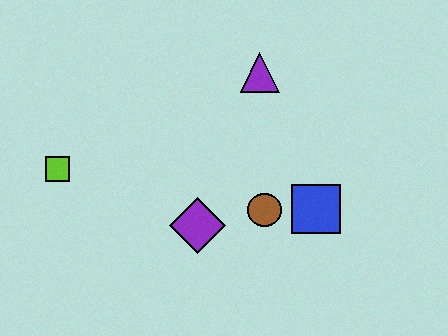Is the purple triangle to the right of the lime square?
Yes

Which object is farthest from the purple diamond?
The purple triangle is farthest from the purple diamond.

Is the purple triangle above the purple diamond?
Yes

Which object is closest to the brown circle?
The blue square is closest to the brown circle.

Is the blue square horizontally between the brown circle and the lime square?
No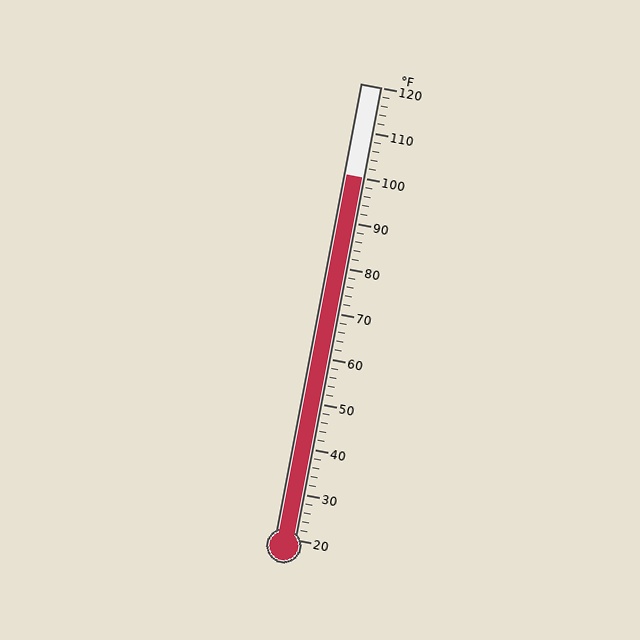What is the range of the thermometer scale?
The thermometer scale ranges from 20°F to 120°F.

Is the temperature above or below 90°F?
The temperature is above 90°F.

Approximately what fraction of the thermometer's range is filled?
The thermometer is filled to approximately 80% of its range.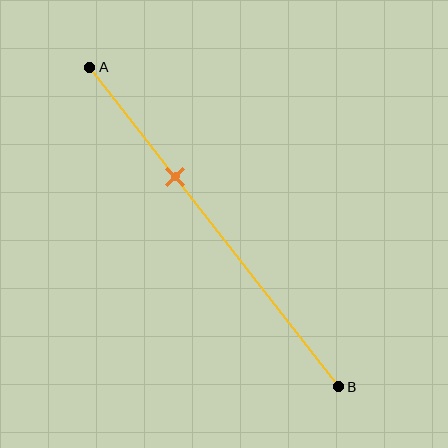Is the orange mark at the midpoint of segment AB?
No, the mark is at about 35% from A, not at the 50% midpoint.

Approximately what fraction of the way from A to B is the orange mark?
The orange mark is approximately 35% of the way from A to B.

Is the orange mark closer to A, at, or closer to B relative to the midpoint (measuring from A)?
The orange mark is closer to point A than the midpoint of segment AB.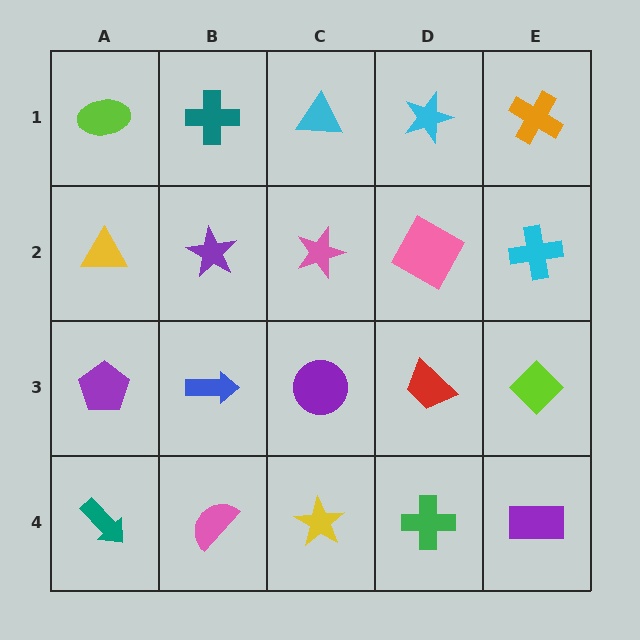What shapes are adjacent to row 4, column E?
A lime diamond (row 3, column E), a green cross (row 4, column D).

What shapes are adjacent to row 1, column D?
A pink square (row 2, column D), a cyan triangle (row 1, column C), an orange cross (row 1, column E).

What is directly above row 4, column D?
A red trapezoid.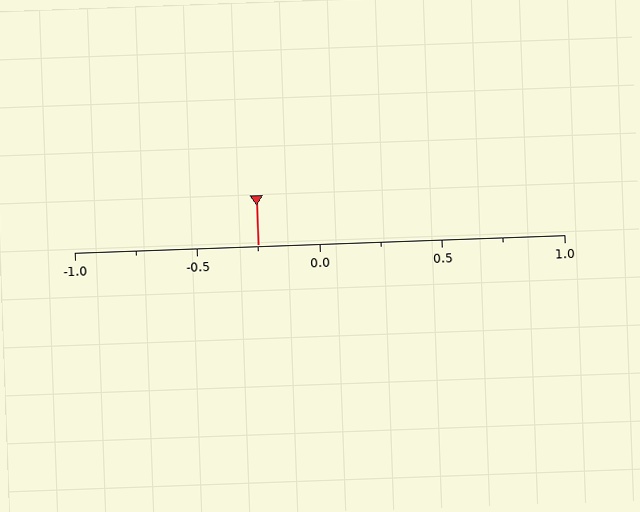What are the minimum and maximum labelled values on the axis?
The axis runs from -1.0 to 1.0.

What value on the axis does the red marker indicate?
The marker indicates approximately -0.25.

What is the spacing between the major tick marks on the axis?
The major ticks are spaced 0.5 apart.